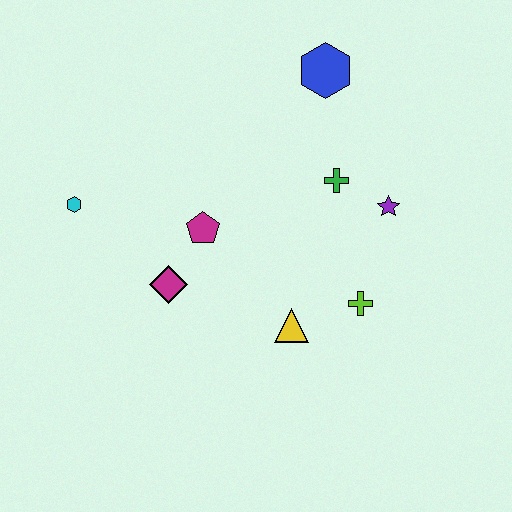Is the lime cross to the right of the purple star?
No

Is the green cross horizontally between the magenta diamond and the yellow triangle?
No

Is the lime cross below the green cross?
Yes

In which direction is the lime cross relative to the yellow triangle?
The lime cross is to the right of the yellow triangle.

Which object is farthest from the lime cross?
The cyan hexagon is farthest from the lime cross.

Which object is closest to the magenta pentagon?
The magenta diamond is closest to the magenta pentagon.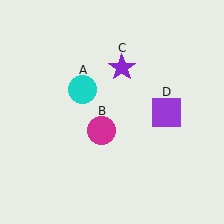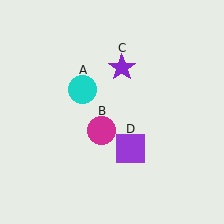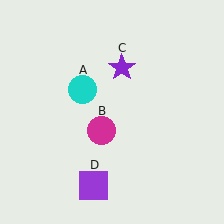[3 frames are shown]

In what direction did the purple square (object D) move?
The purple square (object D) moved down and to the left.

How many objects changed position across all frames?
1 object changed position: purple square (object D).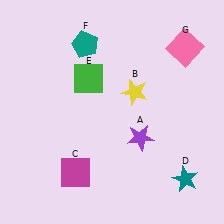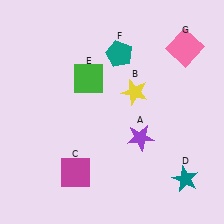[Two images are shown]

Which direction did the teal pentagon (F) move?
The teal pentagon (F) moved right.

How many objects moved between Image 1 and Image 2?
1 object moved between the two images.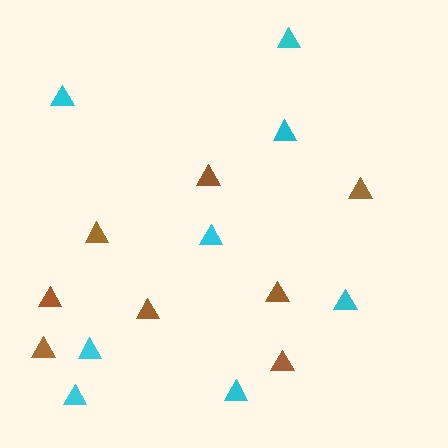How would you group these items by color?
There are 2 groups: one group of brown triangles (8) and one group of cyan triangles (8).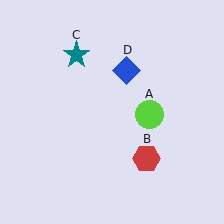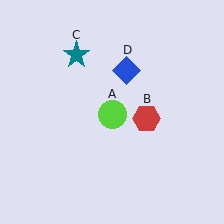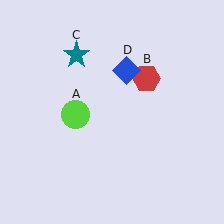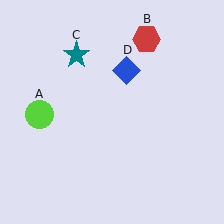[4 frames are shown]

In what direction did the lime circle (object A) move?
The lime circle (object A) moved left.